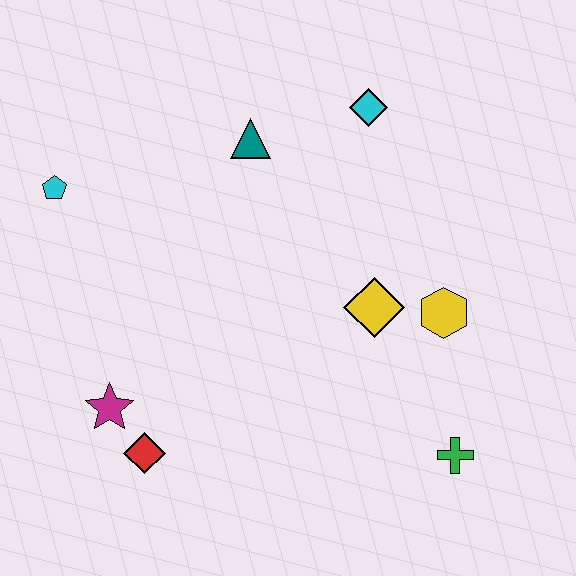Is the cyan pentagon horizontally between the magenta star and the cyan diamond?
No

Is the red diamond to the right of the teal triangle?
No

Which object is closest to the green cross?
The yellow hexagon is closest to the green cross.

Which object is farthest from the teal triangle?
The green cross is farthest from the teal triangle.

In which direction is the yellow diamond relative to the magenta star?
The yellow diamond is to the right of the magenta star.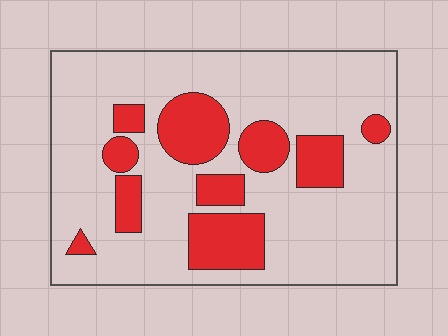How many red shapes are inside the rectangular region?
10.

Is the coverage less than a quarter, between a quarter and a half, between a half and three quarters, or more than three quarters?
Less than a quarter.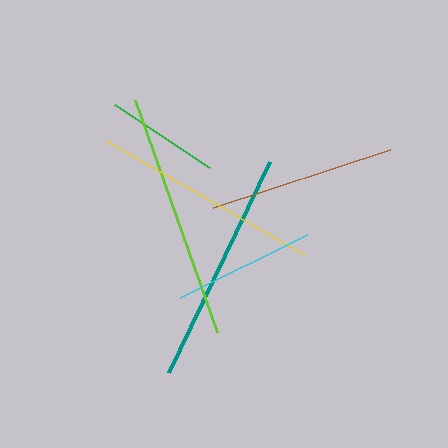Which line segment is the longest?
The lime line is the longest at approximately 246 pixels.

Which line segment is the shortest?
The green line is the shortest at approximately 114 pixels.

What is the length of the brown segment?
The brown segment is approximately 187 pixels long.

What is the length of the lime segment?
The lime segment is approximately 246 pixels long.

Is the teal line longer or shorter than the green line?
The teal line is longer than the green line.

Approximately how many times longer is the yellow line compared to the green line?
The yellow line is approximately 2.0 times the length of the green line.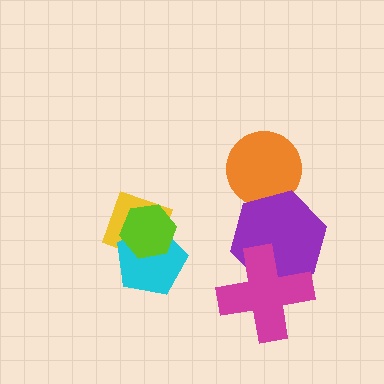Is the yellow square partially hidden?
Yes, it is partially covered by another shape.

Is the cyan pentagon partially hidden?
Yes, it is partially covered by another shape.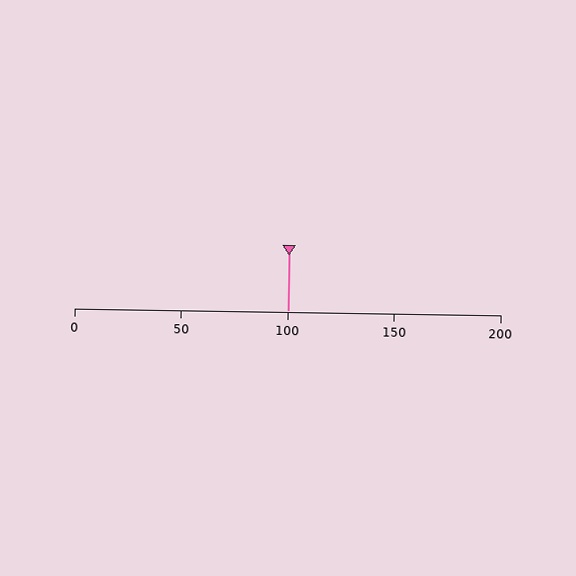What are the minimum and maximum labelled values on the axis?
The axis runs from 0 to 200.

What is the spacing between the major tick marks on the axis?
The major ticks are spaced 50 apart.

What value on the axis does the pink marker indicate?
The marker indicates approximately 100.